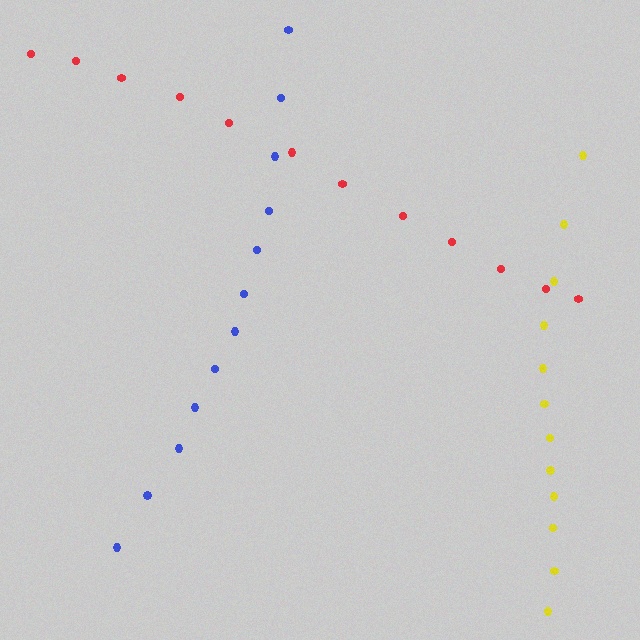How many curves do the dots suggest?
There are 3 distinct paths.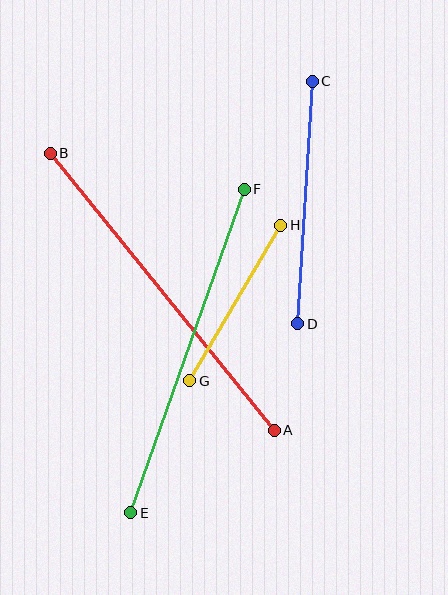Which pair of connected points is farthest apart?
Points A and B are farthest apart.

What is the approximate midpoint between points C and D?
The midpoint is at approximately (305, 202) pixels.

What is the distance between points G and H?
The distance is approximately 180 pixels.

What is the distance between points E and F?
The distance is approximately 343 pixels.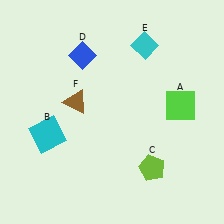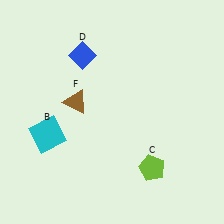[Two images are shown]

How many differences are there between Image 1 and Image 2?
There are 2 differences between the two images.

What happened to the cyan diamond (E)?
The cyan diamond (E) was removed in Image 2. It was in the top-right area of Image 1.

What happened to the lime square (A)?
The lime square (A) was removed in Image 2. It was in the top-right area of Image 1.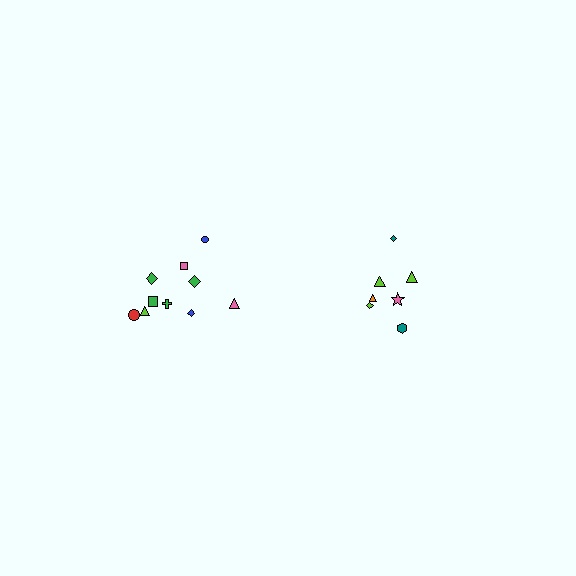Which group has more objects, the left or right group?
The left group.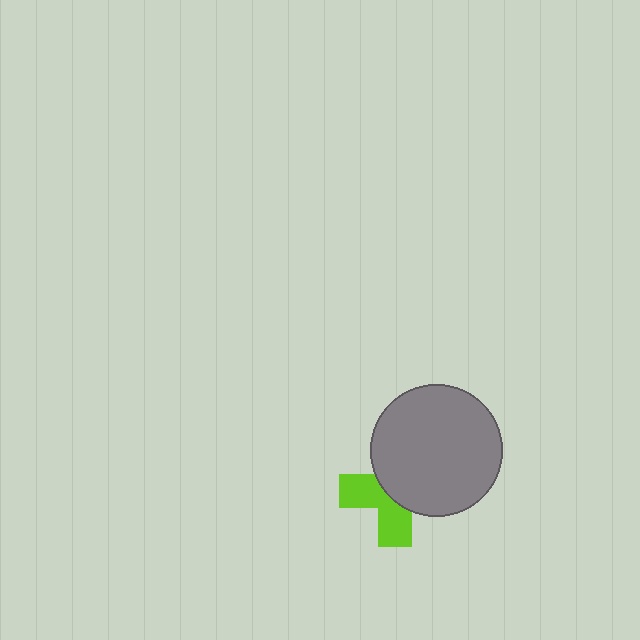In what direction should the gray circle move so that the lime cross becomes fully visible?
The gray circle should move toward the upper-right. That is the shortest direction to clear the overlap and leave the lime cross fully visible.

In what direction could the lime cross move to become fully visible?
The lime cross could move toward the lower-left. That would shift it out from behind the gray circle entirely.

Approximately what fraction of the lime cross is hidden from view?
Roughly 55% of the lime cross is hidden behind the gray circle.